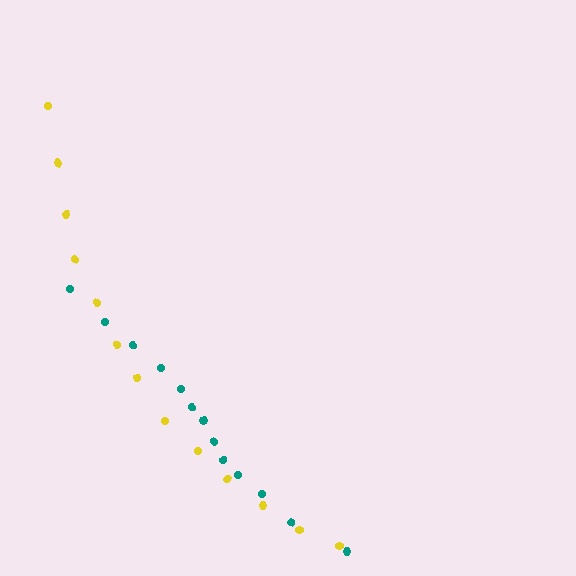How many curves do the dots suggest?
There are 2 distinct paths.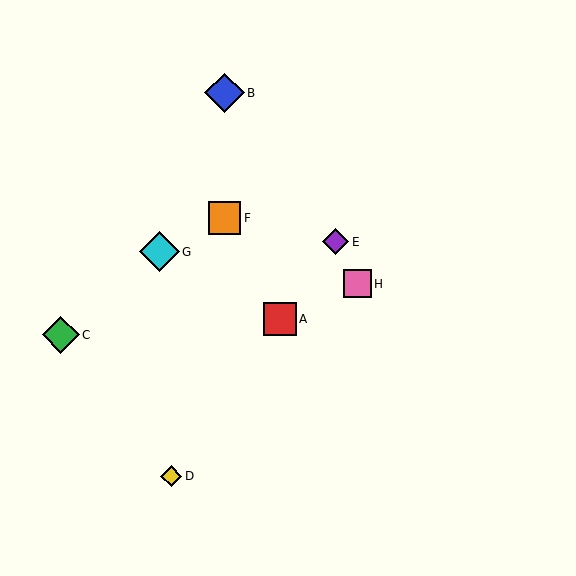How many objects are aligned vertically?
2 objects (B, F) are aligned vertically.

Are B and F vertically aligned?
Yes, both are at x≈224.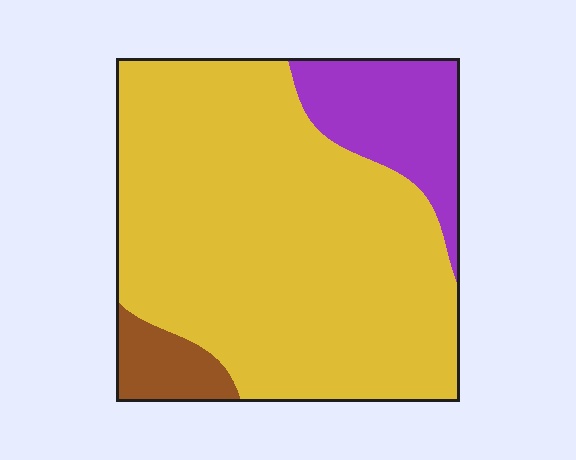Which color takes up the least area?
Brown, at roughly 5%.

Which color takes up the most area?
Yellow, at roughly 80%.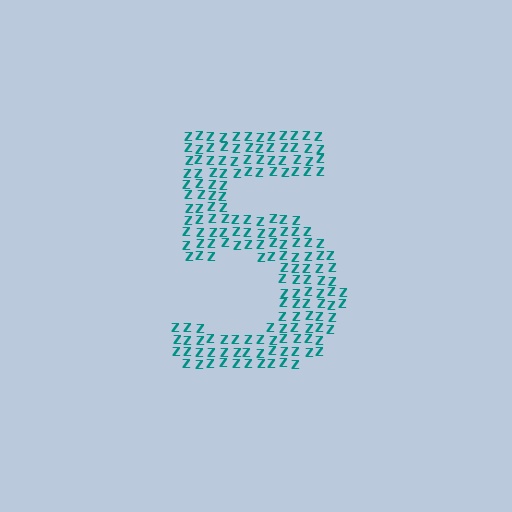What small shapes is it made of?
It is made of small letter Z's.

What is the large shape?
The large shape is the digit 5.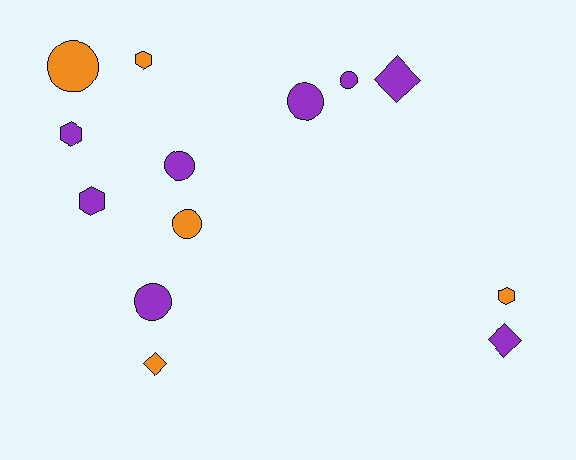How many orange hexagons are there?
There are 2 orange hexagons.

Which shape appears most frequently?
Circle, with 6 objects.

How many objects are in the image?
There are 13 objects.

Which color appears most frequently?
Purple, with 8 objects.